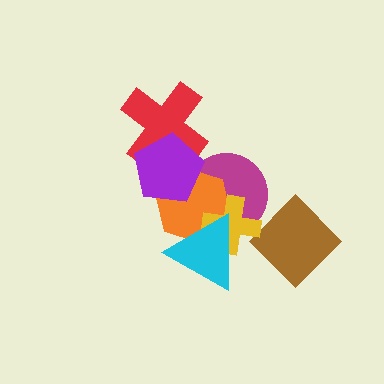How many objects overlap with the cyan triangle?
3 objects overlap with the cyan triangle.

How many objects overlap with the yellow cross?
4 objects overlap with the yellow cross.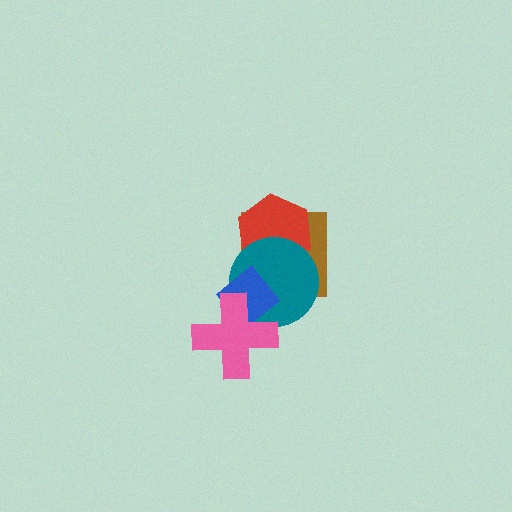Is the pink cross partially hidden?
No, no other shape covers it.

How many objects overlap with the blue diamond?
3 objects overlap with the blue diamond.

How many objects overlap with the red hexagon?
2 objects overlap with the red hexagon.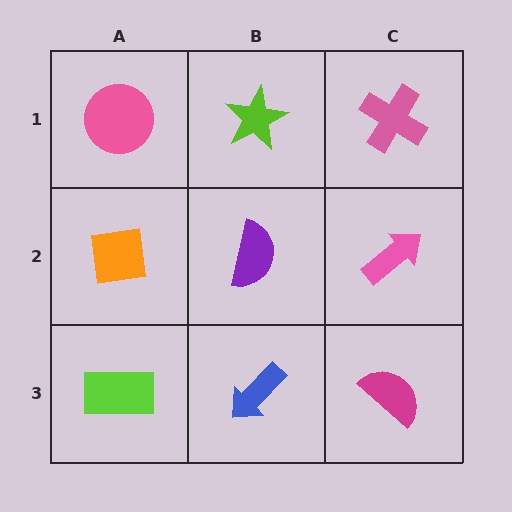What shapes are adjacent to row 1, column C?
A pink arrow (row 2, column C), a lime star (row 1, column B).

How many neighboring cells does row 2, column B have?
4.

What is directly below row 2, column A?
A lime rectangle.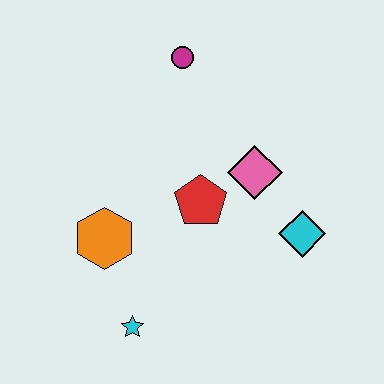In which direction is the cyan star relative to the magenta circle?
The cyan star is below the magenta circle.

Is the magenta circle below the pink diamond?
No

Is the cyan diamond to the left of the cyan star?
No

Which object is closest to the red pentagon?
The pink diamond is closest to the red pentagon.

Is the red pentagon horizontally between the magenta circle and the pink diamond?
Yes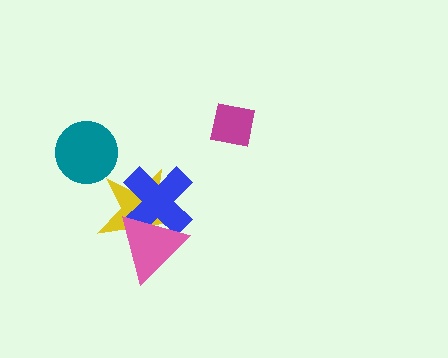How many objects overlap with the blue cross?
2 objects overlap with the blue cross.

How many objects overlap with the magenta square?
0 objects overlap with the magenta square.